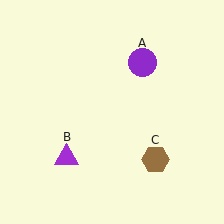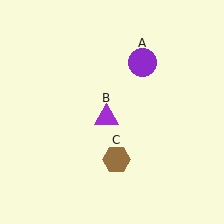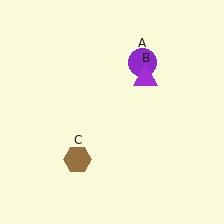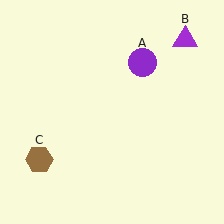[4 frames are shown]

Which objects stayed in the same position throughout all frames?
Purple circle (object A) remained stationary.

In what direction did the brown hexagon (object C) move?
The brown hexagon (object C) moved left.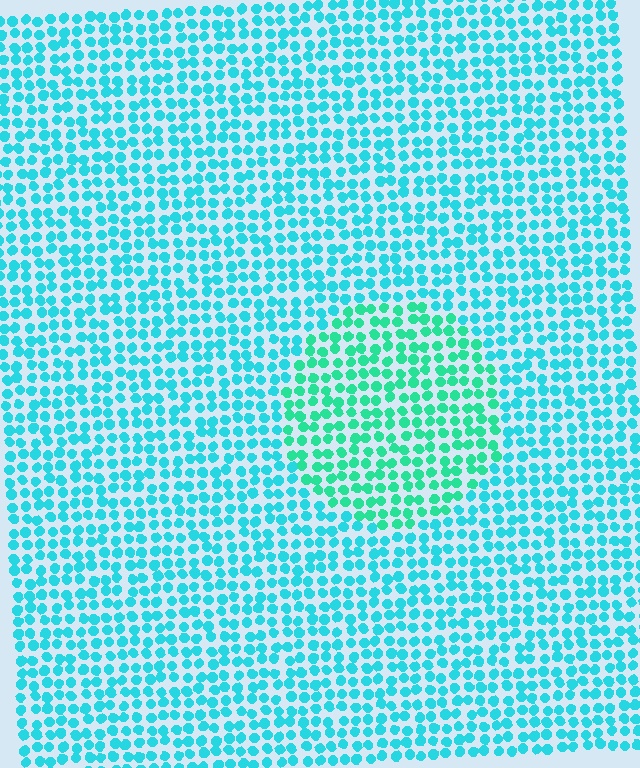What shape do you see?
I see a circle.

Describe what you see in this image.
The image is filled with small cyan elements in a uniform arrangement. A circle-shaped region is visible where the elements are tinted to a slightly different hue, forming a subtle color boundary.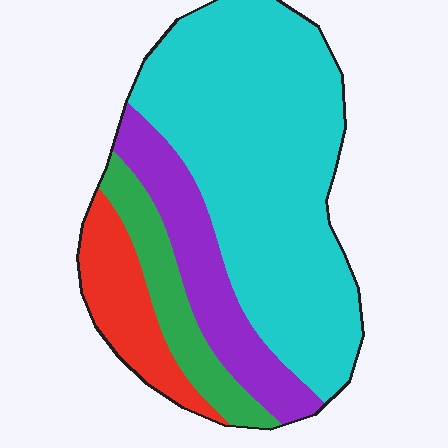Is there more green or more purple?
Purple.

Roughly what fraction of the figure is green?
Green takes up about one eighth (1/8) of the figure.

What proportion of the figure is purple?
Purple takes up about one sixth (1/6) of the figure.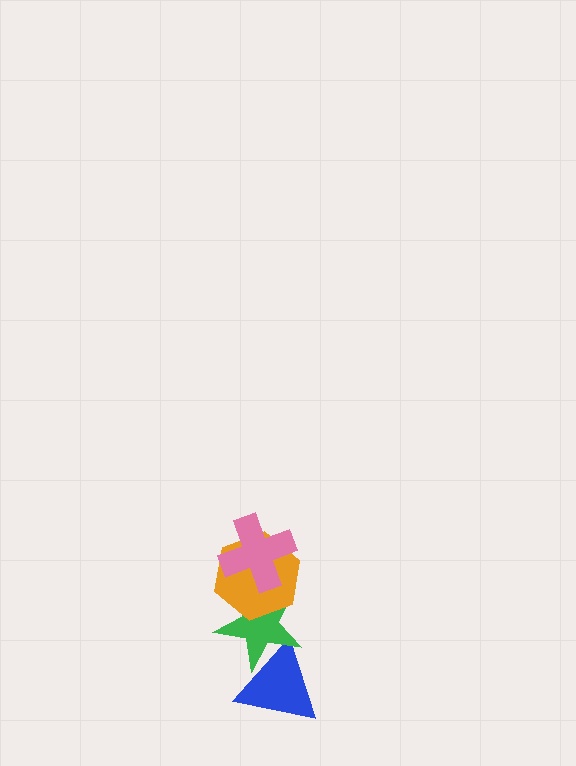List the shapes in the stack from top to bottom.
From top to bottom: the pink cross, the orange hexagon, the green star, the blue triangle.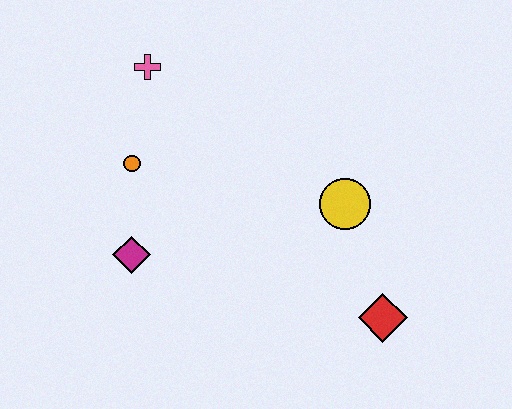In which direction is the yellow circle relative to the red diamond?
The yellow circle is above the red diamond.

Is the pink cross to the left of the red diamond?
Yes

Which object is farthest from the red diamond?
The pink cross is farthest from the red diamond.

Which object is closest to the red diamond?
The yellow circle is closest to the red diamond.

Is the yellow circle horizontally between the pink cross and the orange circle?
No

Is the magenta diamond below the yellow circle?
Yes